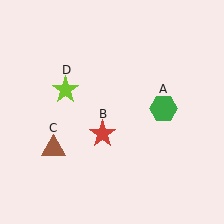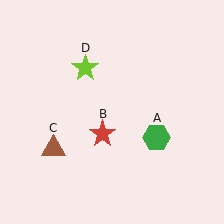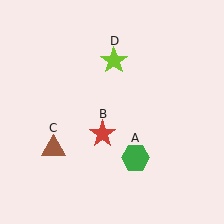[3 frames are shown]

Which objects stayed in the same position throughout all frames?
Red star (object B) and brown triangle (object C) remained stationary.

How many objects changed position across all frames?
2 objects changed position: green hexagon (object A), lime star (object D).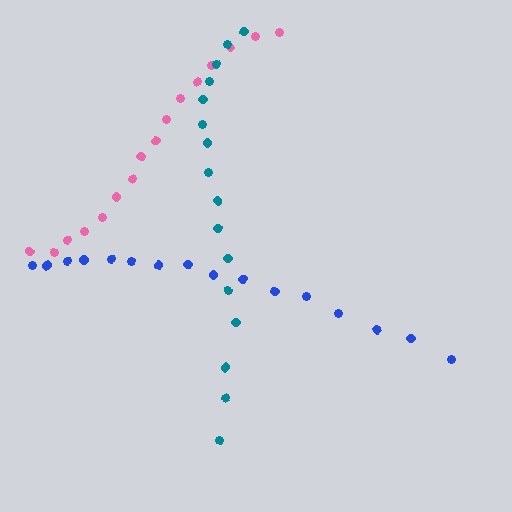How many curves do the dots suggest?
There are 3 distinct paths.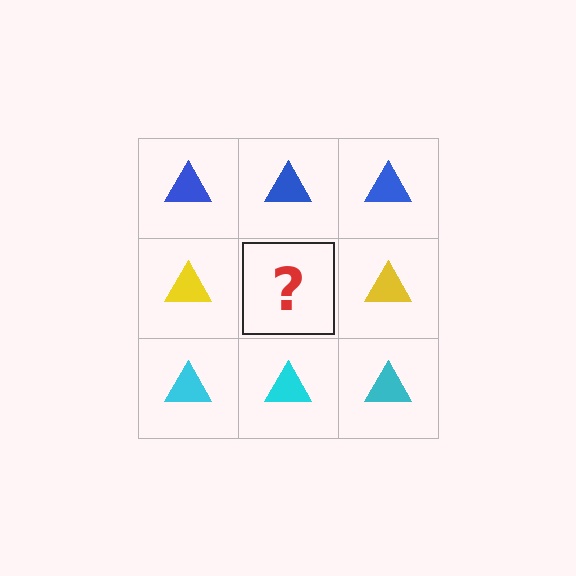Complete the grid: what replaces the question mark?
The question mark should be replaced with a yellow triangle.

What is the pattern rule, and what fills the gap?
The rule is that each row has a consistent color. The gap should be filled with a yellow triangle.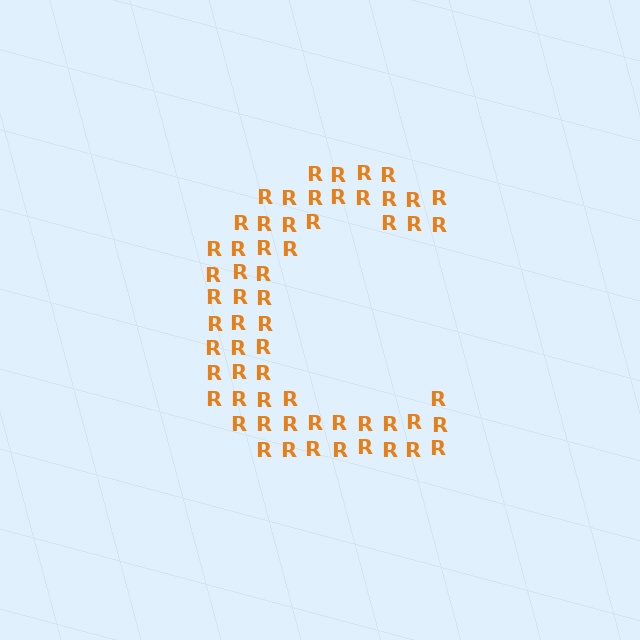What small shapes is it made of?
It is made of small letter R's.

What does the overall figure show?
The overall figure shows the letter C.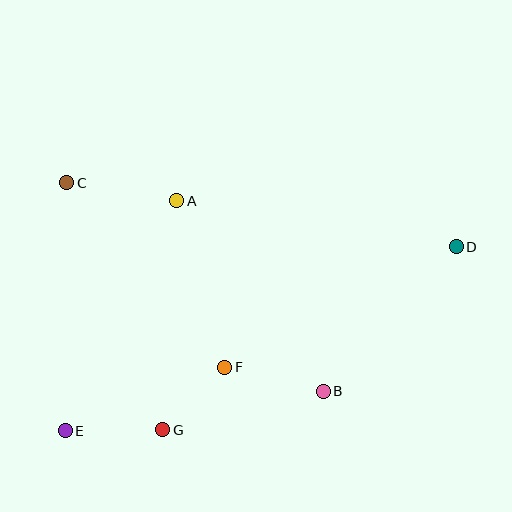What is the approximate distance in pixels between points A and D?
The distance between A and D is approximately 283 pixels.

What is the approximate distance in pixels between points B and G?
The distance between B and G is approximately 165 pixels.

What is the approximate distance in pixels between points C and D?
The distance between C and D is approximately 395 pixels.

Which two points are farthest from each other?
Points D and E are farthest from each other.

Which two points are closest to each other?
Points F and G are closest to each other.